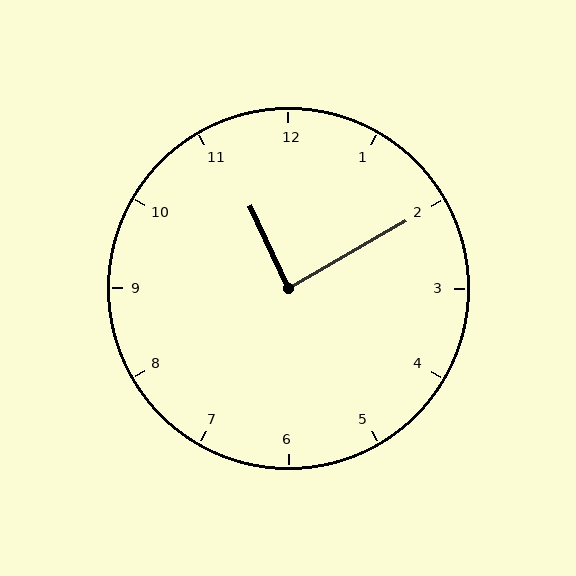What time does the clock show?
11:10.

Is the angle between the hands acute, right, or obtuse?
It is right.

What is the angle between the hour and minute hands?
Approximately 85 degrees.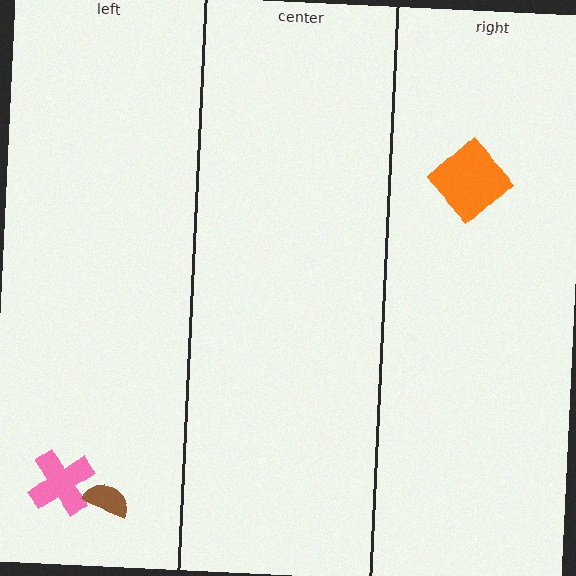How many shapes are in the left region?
2.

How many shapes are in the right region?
1.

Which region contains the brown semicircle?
The left region.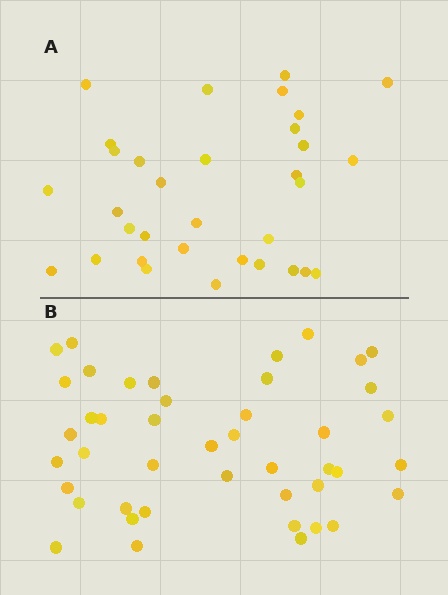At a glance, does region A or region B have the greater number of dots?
Region B (the bottom region) has more dots.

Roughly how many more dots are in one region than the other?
Region B has roughly 12 or so more dots than region A.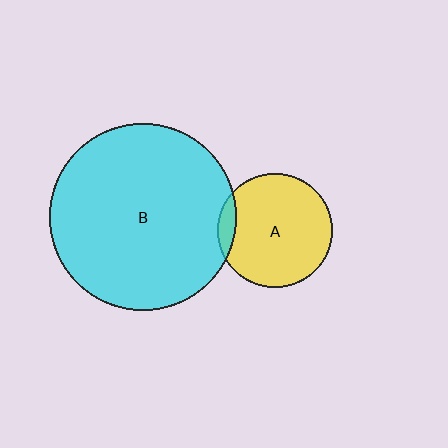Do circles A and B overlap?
Yes.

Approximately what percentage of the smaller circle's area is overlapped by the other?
Approximately 10%.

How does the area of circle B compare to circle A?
Approximately 2.6 times.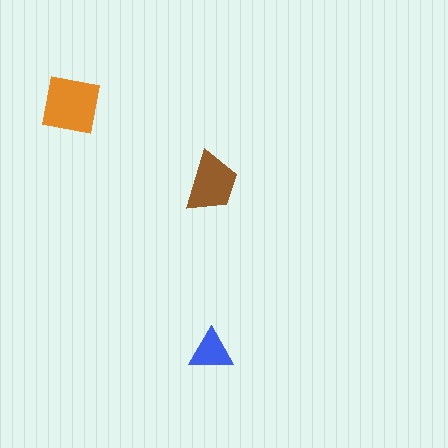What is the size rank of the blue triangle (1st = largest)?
3rd.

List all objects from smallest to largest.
The blue triangle, the brown trapezoid, the orange square.